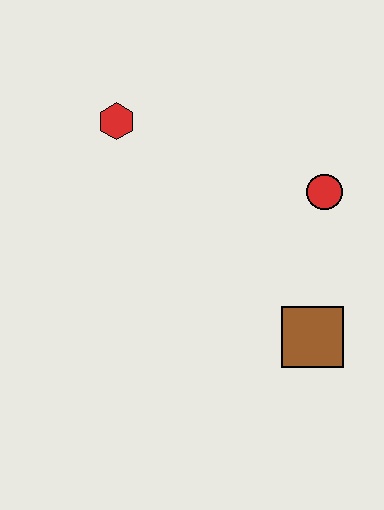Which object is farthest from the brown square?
The red hexagon is farthest from the brown square.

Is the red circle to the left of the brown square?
No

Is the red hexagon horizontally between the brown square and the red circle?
No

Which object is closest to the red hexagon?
The red circle is closest to the red hexagon.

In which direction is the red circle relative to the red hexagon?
The red circle is to the right of the red hexagon.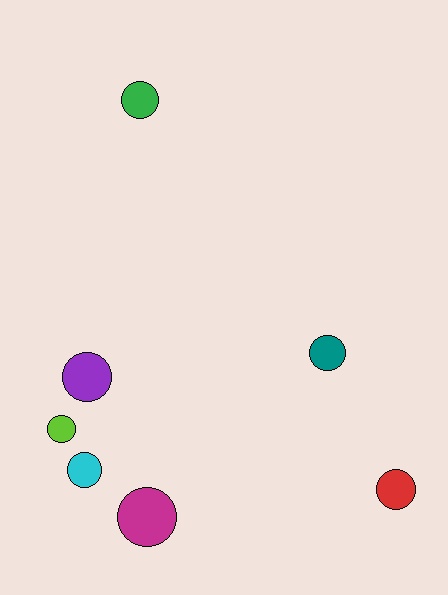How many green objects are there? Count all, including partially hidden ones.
There is 1 green object.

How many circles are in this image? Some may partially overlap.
There are 7 circles.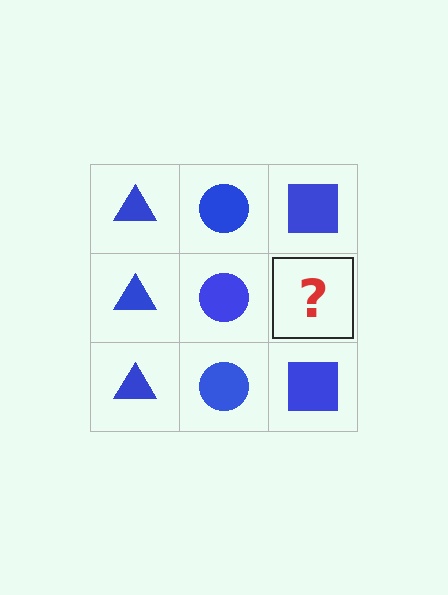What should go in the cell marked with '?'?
The missing cell should contain a blue square.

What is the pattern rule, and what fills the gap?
The rule is that each column has a consistent shape. The gap should be filled with a blue square.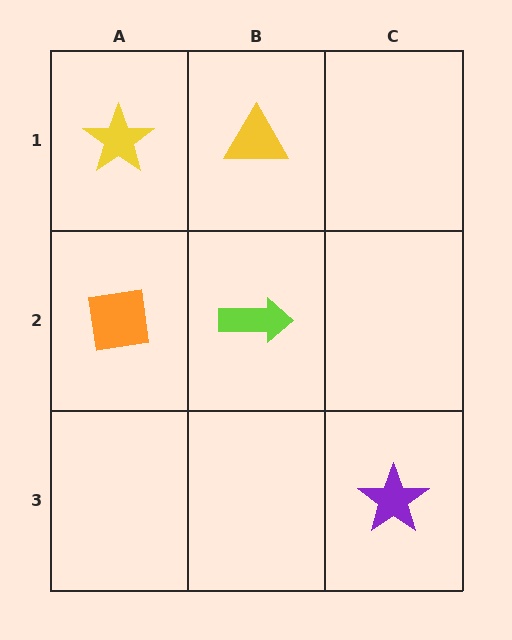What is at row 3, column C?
A purple star.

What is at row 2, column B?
A lime arrow.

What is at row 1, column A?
A yellow star.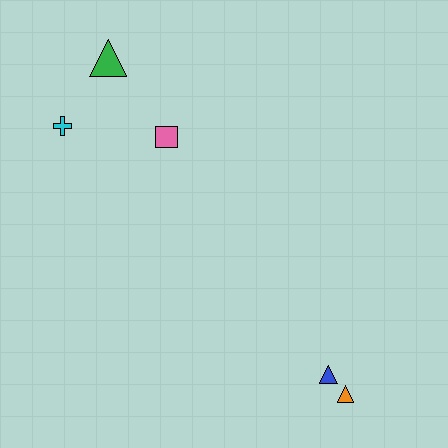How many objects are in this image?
There are 5 objects.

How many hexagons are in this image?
There are no hexagons.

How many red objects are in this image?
There are no red objects.